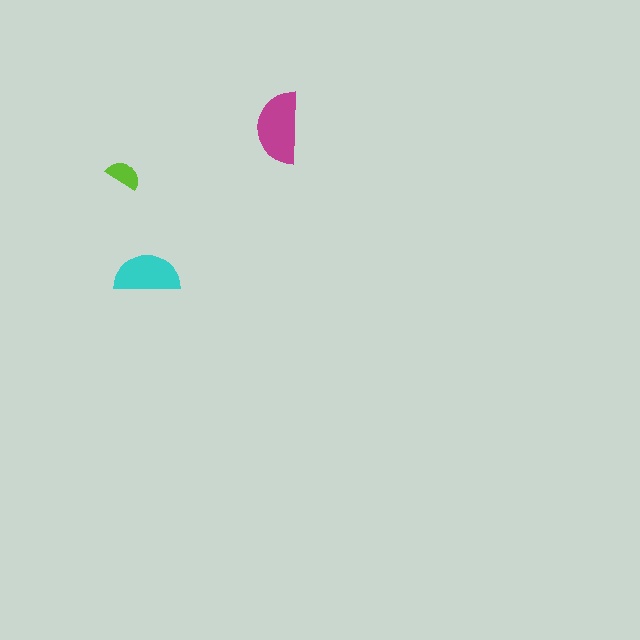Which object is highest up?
The magenta semicircle is topmost.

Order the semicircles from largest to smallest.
the magenta one, the cyan one, the lime one.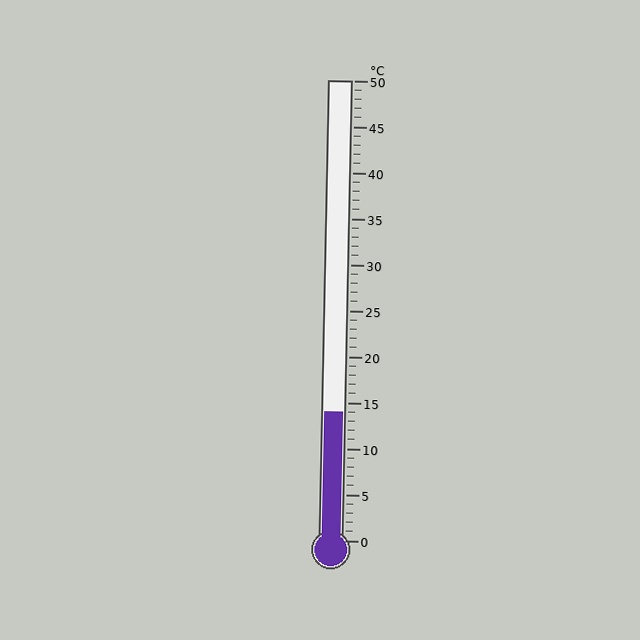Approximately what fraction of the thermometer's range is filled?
The thermometer is filled to approximately 30% of its range.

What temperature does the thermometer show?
The thermometer shows approximately 14°C.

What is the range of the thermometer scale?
The thermometer scale ranges from 0°C to 50°C.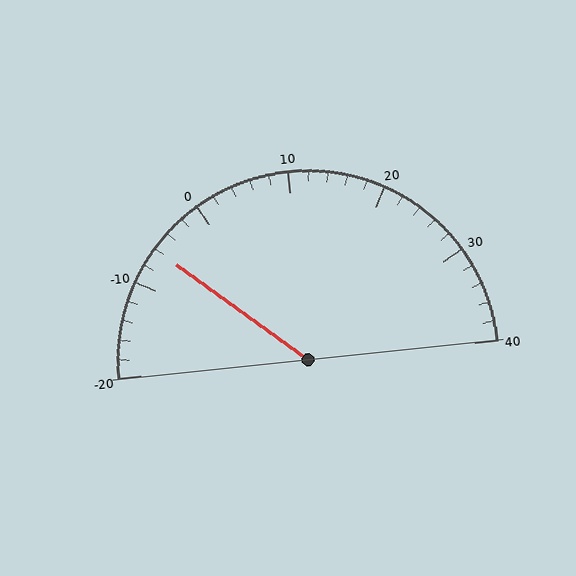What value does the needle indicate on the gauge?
The needle indicates approximately -6.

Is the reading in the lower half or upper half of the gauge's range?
The reading is in the lower half of the range (-20 to 40).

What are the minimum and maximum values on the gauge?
The gauge ranges from -20 to 40.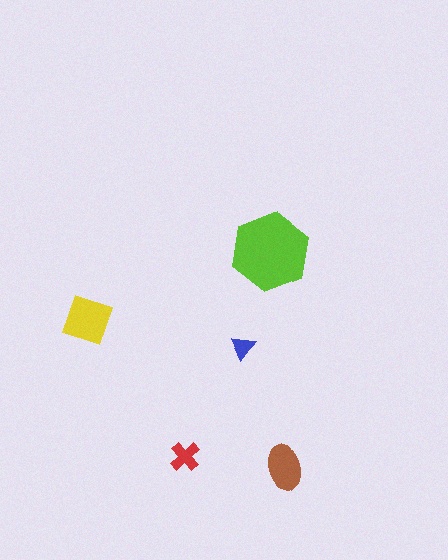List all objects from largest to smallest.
The lime hexagon, the yellow diamond, the brown ellipse, the red cross, the blue triangle.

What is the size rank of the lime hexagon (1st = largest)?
1st.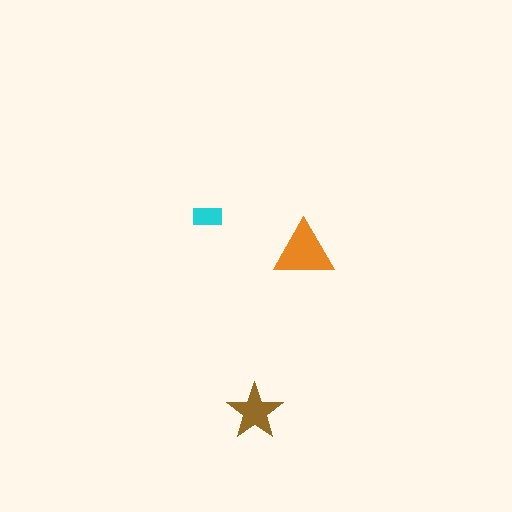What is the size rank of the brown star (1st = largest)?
2nd.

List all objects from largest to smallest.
The orange triangle, the brown star, the cyan rectangle.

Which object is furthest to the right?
The orange triangle is rightmost.